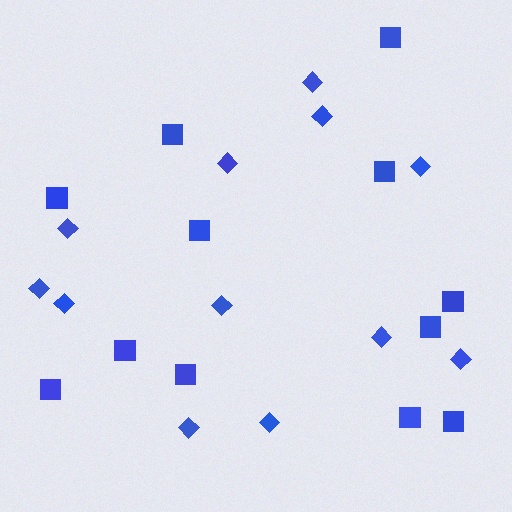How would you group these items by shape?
There are 2 groups: one group of diamonds (12) and one group of squares (12).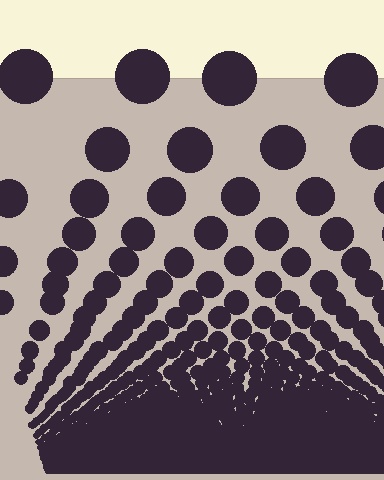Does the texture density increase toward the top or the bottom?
Density increases toward the bottom.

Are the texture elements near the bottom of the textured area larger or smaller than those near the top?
Smaller. The gradient is inverted — elements near the bottom are smaller and denser.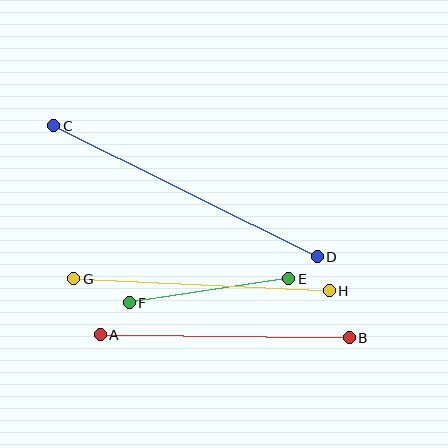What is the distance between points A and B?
The distance is approximately 249 pixels.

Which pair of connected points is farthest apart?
Points C and D are farthest apart.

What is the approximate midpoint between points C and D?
The midpoint is at approximately (186, 191) pixels.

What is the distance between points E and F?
The distance is approximately 161 pixels.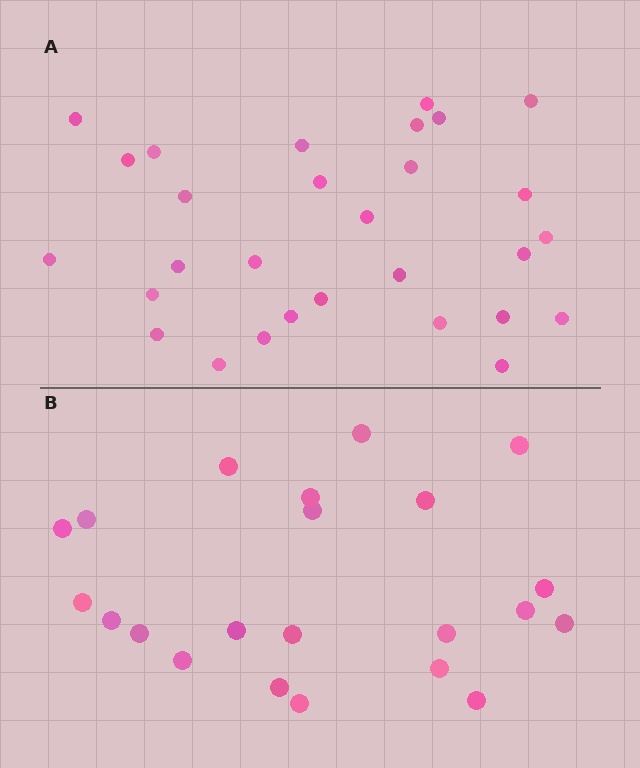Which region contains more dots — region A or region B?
Region A (the top region) has more dots.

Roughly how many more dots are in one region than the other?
Region A has roughly 8 or so more dots than region B.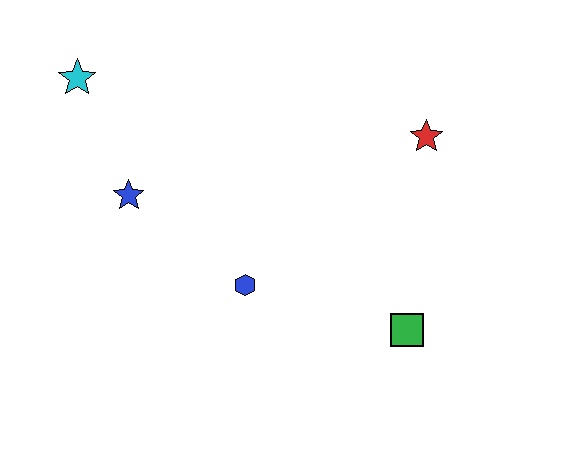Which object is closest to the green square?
The blue hexagon is closest to the green square.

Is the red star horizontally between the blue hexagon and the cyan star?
No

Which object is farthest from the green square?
The cyan star is farthest from the green square.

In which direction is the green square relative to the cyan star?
The green square is to the right of the cyan star.